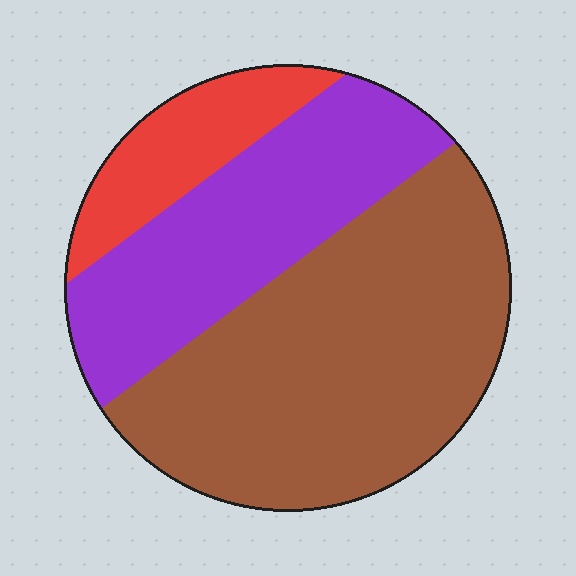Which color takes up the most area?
Brown, at roughly 55%.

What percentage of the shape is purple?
Purple covers around 30% of the shape.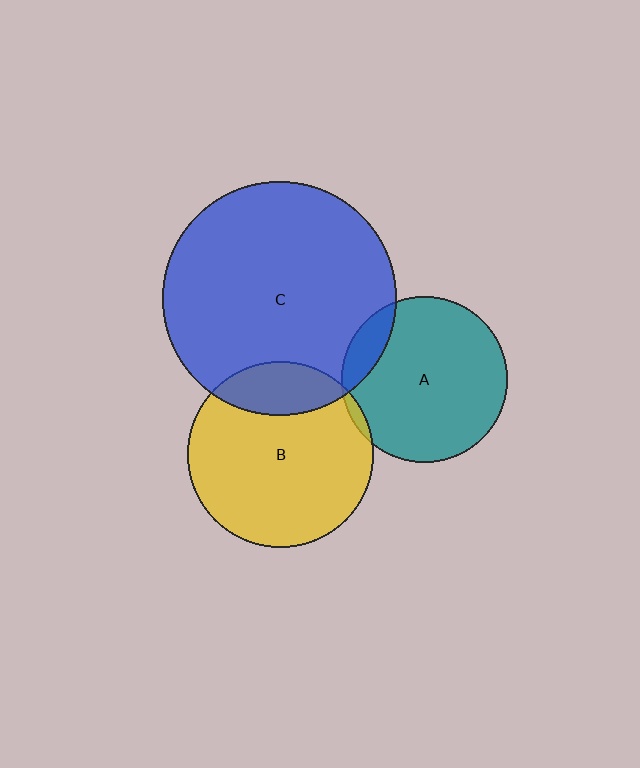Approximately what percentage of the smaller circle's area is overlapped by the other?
Approximately 10%.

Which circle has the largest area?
Circle C (blue).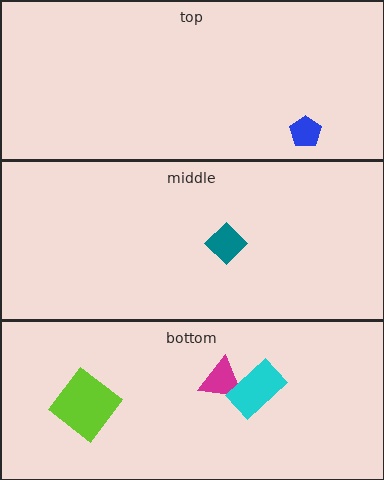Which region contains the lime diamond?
The bottom region.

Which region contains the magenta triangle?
The bottom region.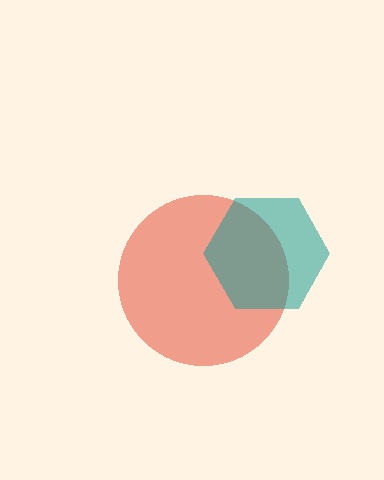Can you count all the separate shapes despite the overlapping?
Yes, there are 2 separate shapes.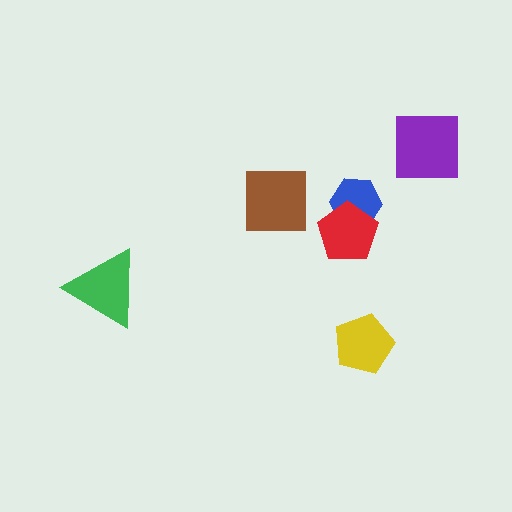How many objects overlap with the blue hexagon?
1 object overlaps with the blue hexagon.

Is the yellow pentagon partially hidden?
No, no other shape covers it.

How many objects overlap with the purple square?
0 objects overlap with the purple square.